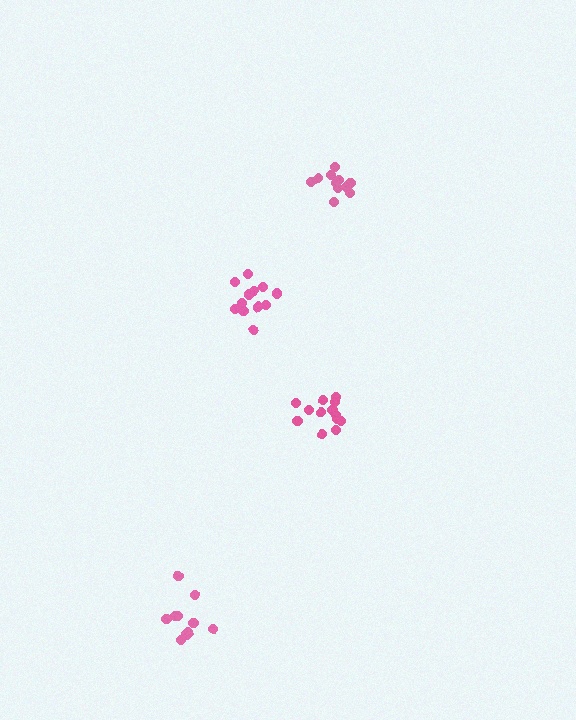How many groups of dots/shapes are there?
There are 4 groups.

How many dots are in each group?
Group 1: 12 dots, Group 2: 13 dots, Group 3: 10 dots, Group 4: 11 dots (46 total).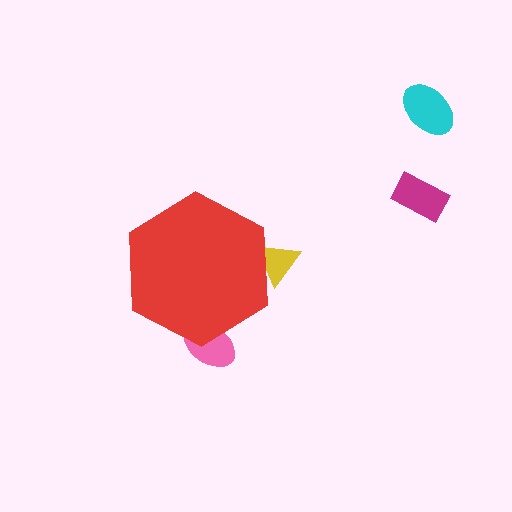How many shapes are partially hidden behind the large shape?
2 shapes are partially hidden.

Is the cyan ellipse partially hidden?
No, the cyan ellipse is fully visible.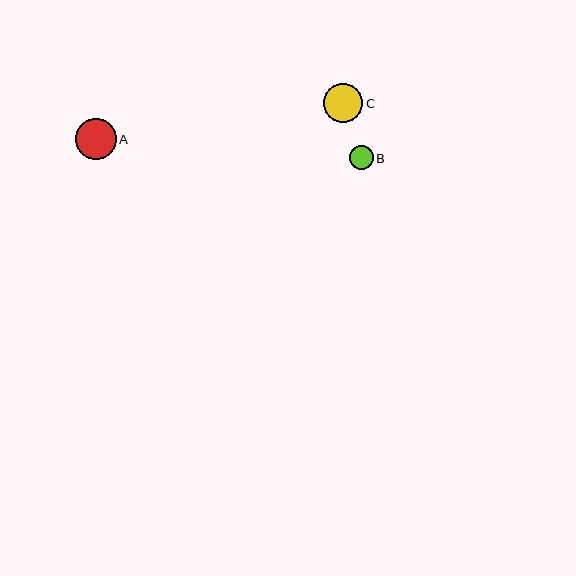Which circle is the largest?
Circle A is the largest with a size of approximately 41 pixels.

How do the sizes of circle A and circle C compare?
Circle A and circle C are approximately the same size.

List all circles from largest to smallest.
From largest to smallest: A, C, B.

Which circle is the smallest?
Circle B is the smallest with a size of approximately 24 pixels.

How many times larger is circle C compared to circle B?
Circle C is approximately 1.6 times the size of circle B.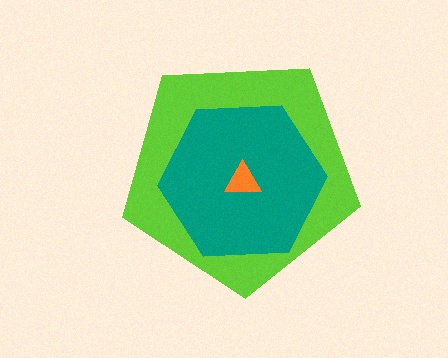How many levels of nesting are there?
3.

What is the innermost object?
The orange triangle.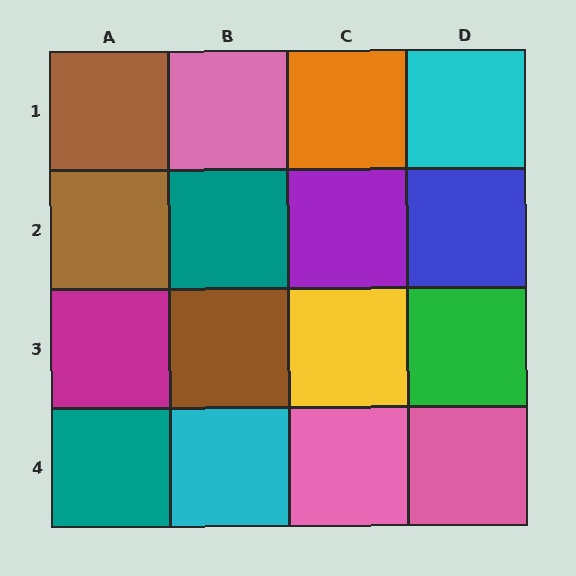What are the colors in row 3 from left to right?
Magenta, brown, yellow, green.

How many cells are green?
1 cell is green.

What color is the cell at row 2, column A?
Brown.